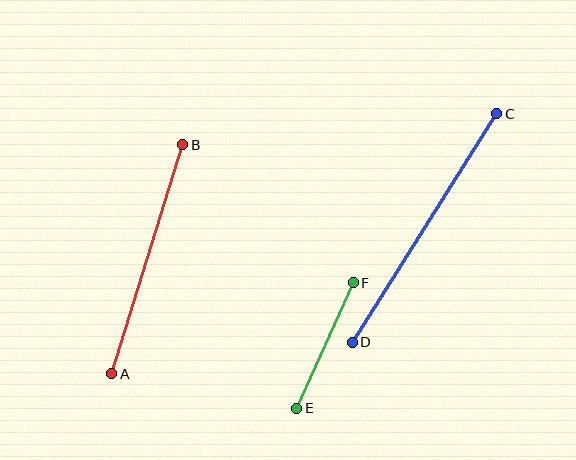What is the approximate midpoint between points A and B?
The midpoint is at approximately (147, 259) pixels.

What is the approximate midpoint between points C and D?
The midpoint is at approximately (425, 228) pixels.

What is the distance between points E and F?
The distance is approximately 138 pixels.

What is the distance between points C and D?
The distance is approximately 270 pixels.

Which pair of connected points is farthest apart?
Points C and D are farthest apart.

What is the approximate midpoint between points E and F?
The midpoint is at approximately (325, 346) pixels.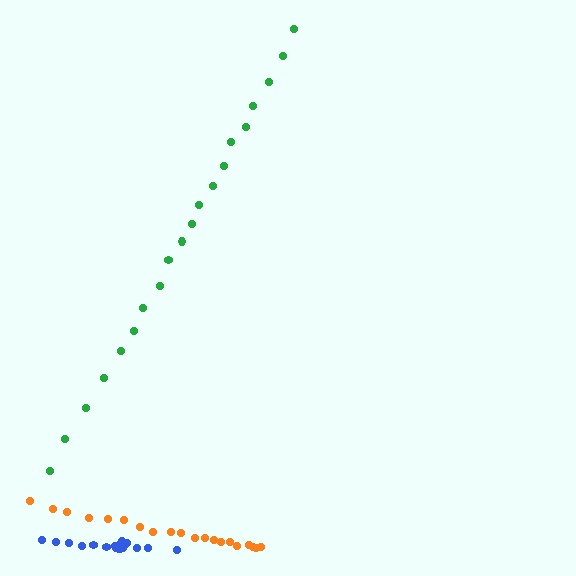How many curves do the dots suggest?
There are 3 distinct paths.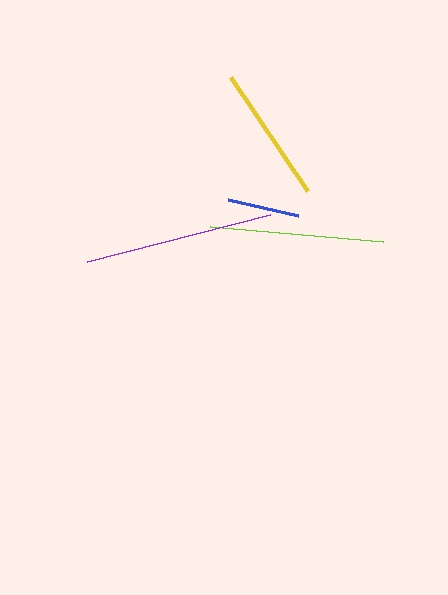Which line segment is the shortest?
The blue line is the shortest at approximately 72 pixels.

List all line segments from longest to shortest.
From longest to shortest: purple, lime, yellow, blue.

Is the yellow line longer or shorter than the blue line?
The yellow line is longer than the blue line.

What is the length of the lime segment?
The lime segment is approximately 174 pixels long.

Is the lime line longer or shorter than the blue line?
The lime line is longer than the blue line.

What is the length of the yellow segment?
The yellow segment is approximately 138 pixels long.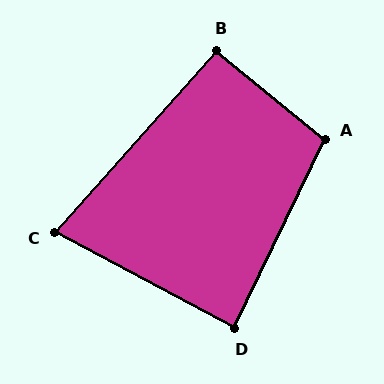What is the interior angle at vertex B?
Approximately 93 degrees (approximately right).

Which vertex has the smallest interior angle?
C, at approximately 76 degrees.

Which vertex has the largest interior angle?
A, at approximately 104 degrees.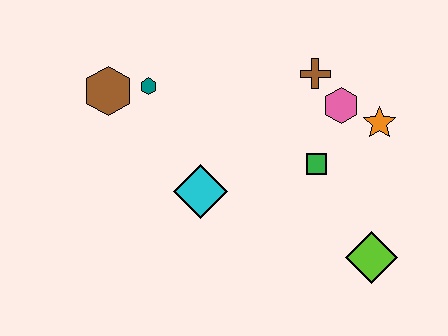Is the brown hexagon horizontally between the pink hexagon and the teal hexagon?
No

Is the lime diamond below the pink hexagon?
Yes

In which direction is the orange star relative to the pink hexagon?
The orange star is to the right of the pink hexagon.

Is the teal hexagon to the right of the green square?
No